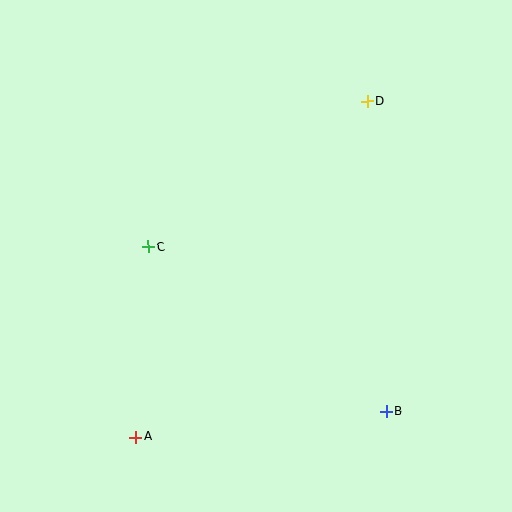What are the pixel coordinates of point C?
Point C is at (148, 247).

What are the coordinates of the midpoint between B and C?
The midpoint between B and C is at (267, 329).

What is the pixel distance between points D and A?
The distance between D and A is 408 pixels.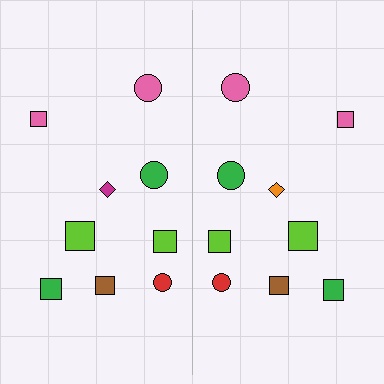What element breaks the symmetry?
The orange diamond on the right side breaks the symmetry — its mirror counterpart is magenta.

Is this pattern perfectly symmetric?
No, the pattern is not perfectly symmetric. The orange diamond on the right side breaks the symmetry — its mirror counterpart is magenta.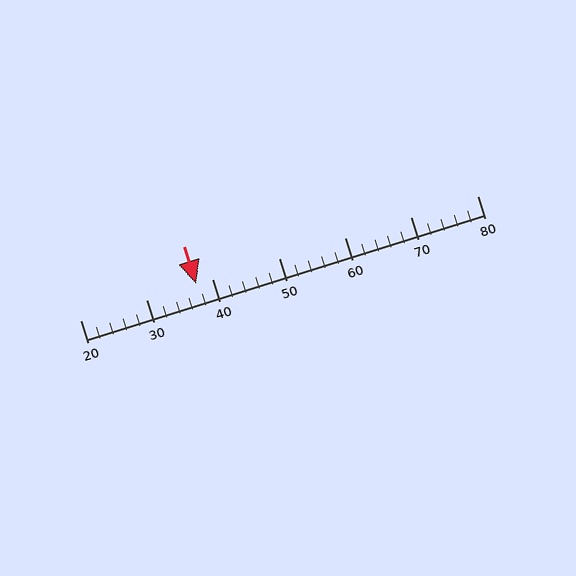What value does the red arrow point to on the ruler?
The red arrow points to approximately 38.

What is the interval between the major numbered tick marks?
The major tick marks are spaced 10 units apart.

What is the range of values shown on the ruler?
The ruler shows values from 20 to 80.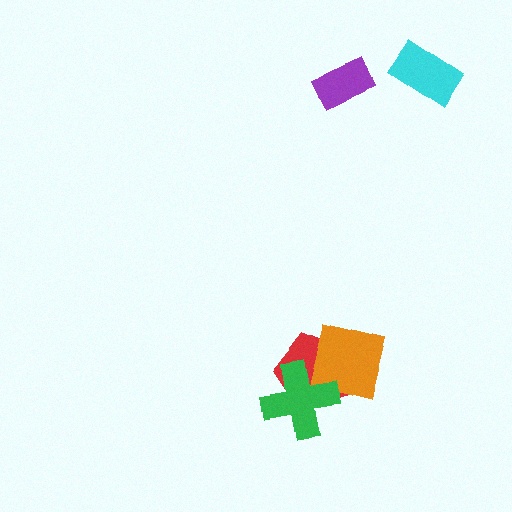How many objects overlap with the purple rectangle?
0 objects overlap with the purple rectangle.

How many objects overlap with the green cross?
2 objects overlap with the green cross.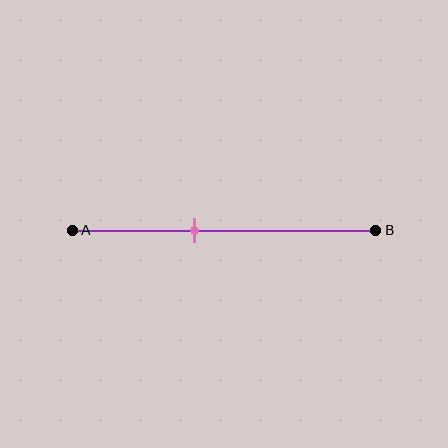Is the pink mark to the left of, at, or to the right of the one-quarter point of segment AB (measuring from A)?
The pink mark is to the right of the one-quarter point of segment AB.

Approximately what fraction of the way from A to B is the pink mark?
The pink mark is approximately 40% of the way from A to B.